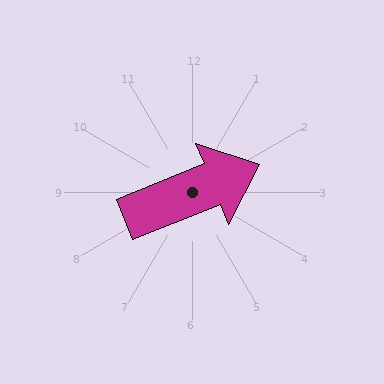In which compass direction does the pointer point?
East.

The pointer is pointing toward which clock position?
Roughly 2 o'clock.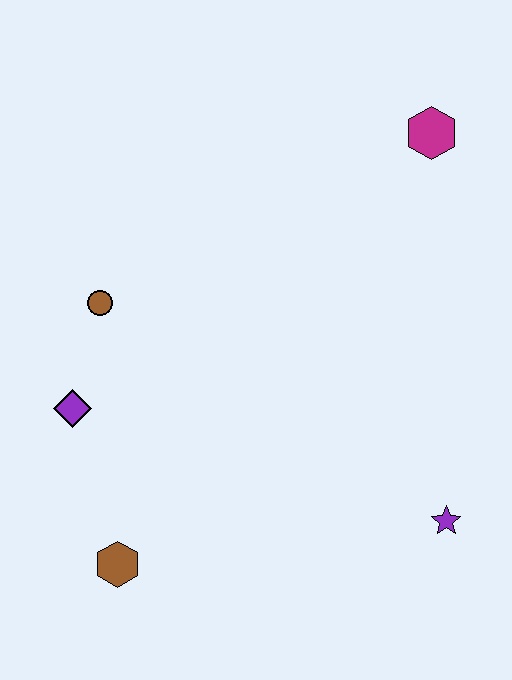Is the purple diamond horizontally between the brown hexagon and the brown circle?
No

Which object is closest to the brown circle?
The purple diamond is closest to the brown circle.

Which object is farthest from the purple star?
The brown circle is farthest from the purple star.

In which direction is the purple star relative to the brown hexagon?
The purple star is to the right of the brown hexagon.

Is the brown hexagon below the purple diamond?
Yes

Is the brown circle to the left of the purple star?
Yes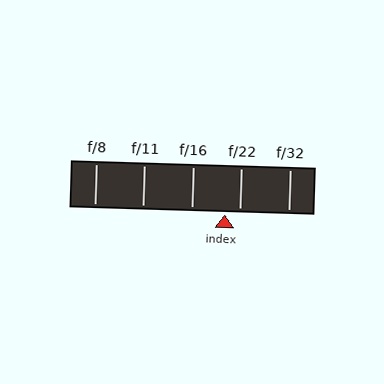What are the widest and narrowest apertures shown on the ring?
The widest aperture shown is f/8 and the narrowest is f/32.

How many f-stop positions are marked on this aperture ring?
There are 5 f-stop positions marked.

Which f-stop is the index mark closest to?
The index mark is closest to f/22.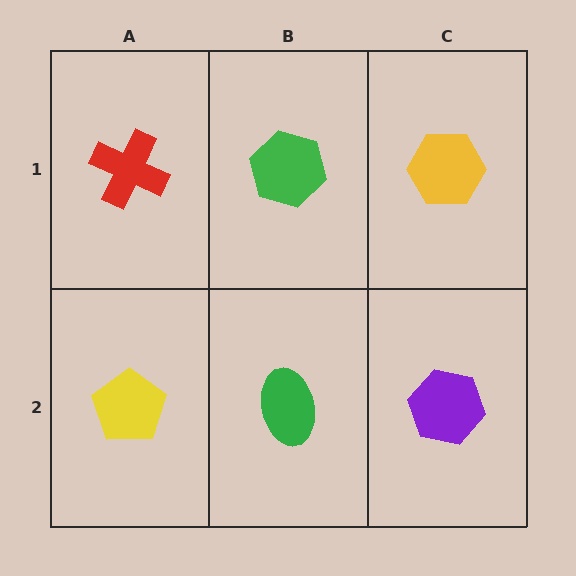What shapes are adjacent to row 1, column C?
A purple hexagon (row 2, column C), a green hexagon (row 1, column B).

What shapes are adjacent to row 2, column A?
A red cross (row 1, column A), a green ellipse (row 2, column B).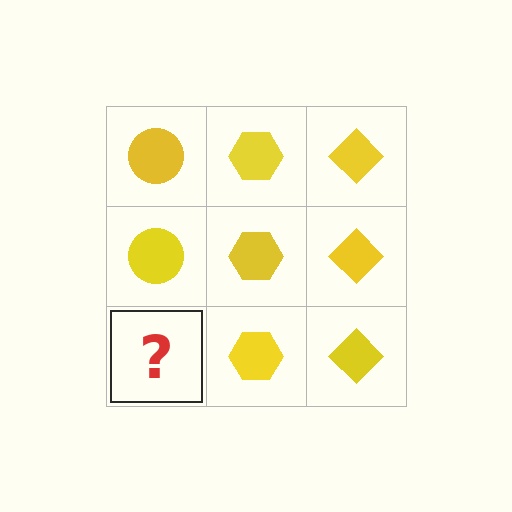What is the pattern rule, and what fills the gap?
The rule is that each column has a consistent shape. The gap should be filled with a yellow circle.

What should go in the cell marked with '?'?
The missing cell should contain a yellow circle.